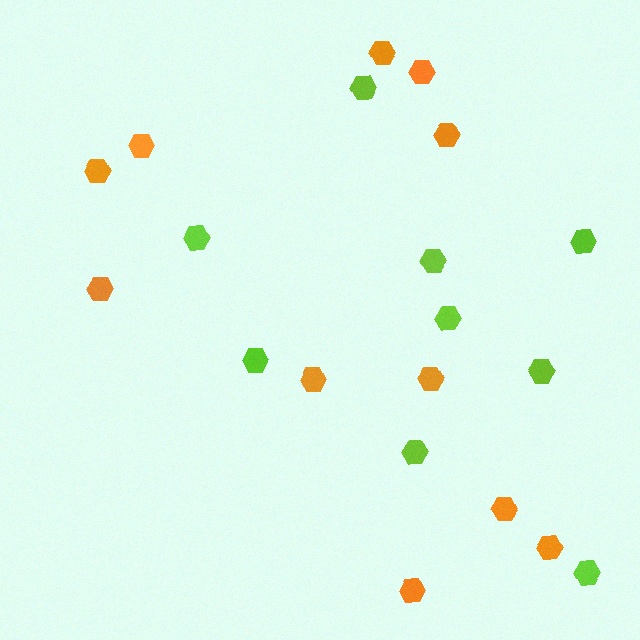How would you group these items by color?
There are 2 groups: one group of orange hexagons (11) and one group of lime hexagons (9).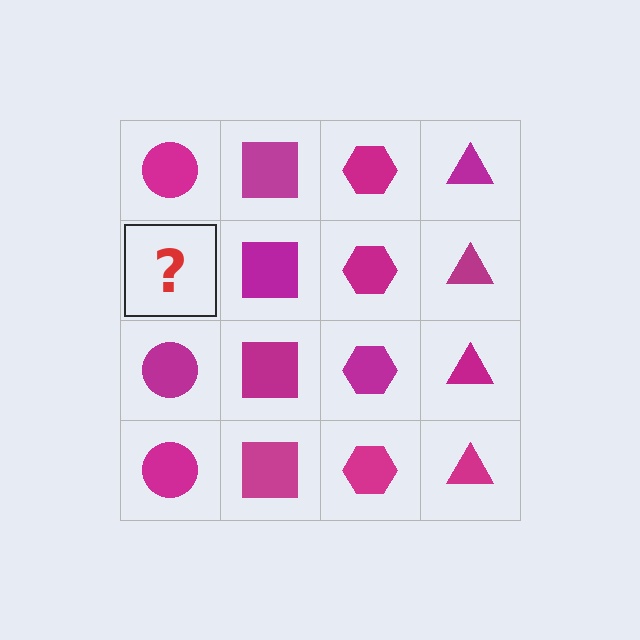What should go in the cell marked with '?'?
The missing cell should contain a magenta circle.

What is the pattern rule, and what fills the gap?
The rule is that each column has a consistent shape. The gap should be filled with a magenta circle.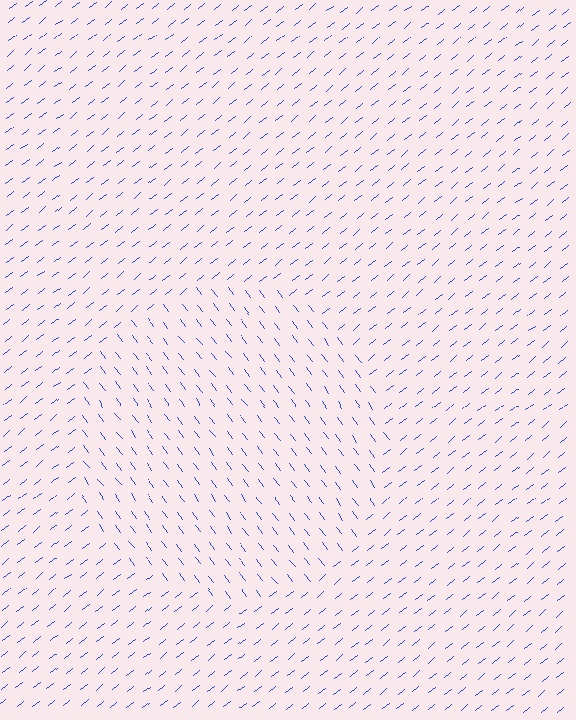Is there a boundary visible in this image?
Yes, there is a texture boundary formed by a change in line orientation.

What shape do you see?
I see a circle.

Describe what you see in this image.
The image is filled with small blue line segments. A circle region in the image has lines oriented differently from the surrounding lines, creating a visible texture boundary.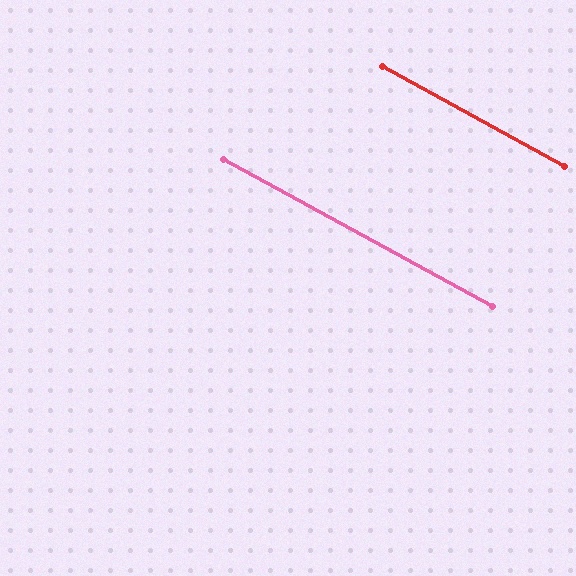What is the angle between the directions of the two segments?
Approximately 0 degrees.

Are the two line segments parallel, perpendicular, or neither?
Parallel — their directions differ by only 0.3°.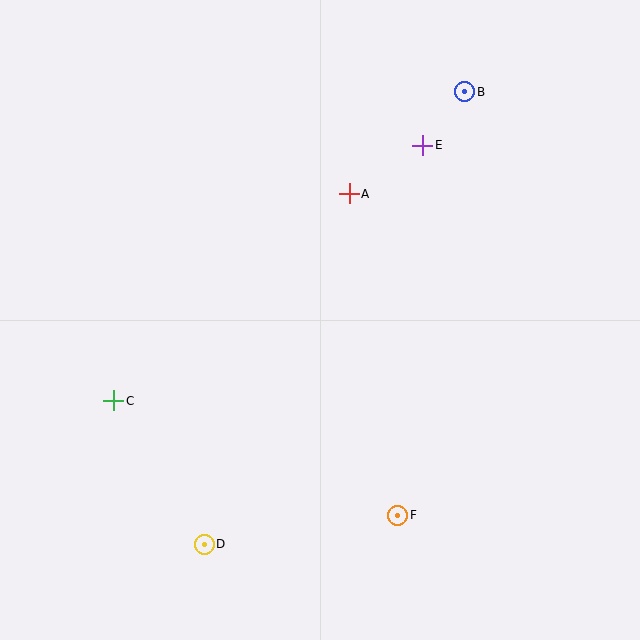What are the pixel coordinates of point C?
Point C is at (114, 401).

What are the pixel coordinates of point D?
Point D is at (204, 544).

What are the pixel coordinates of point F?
Point F is at (398, 515).